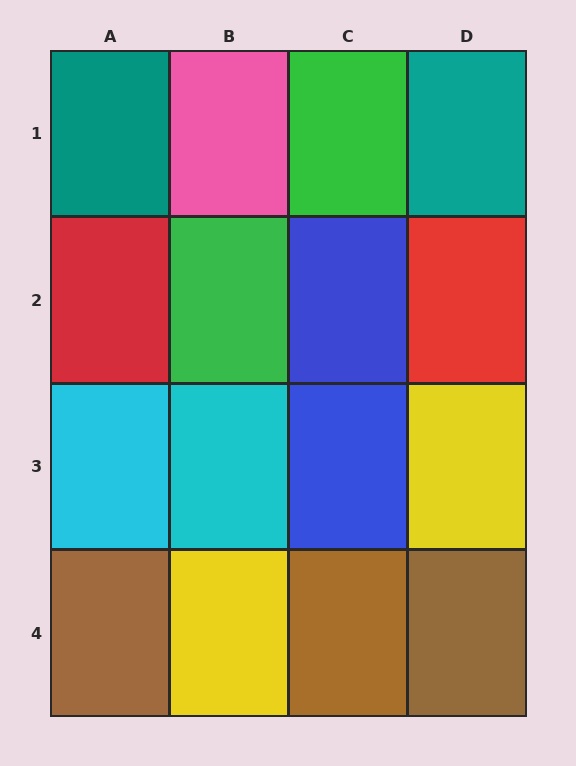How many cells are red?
2 cells are red.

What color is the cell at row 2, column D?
Red.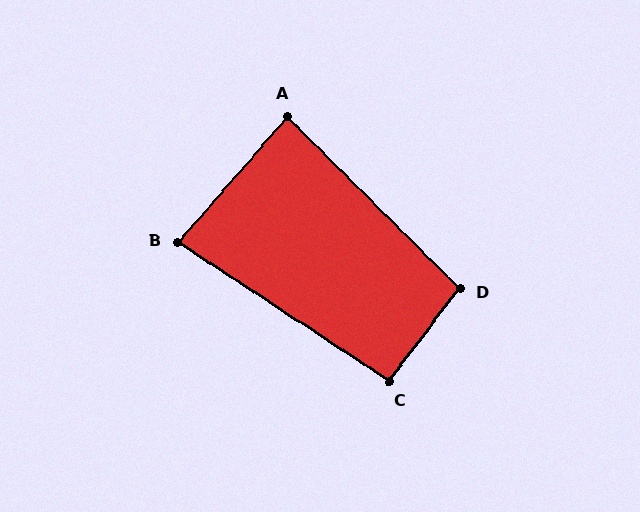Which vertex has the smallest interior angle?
B, at approximately 82 degrees.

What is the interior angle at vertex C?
Approximately 94 degrees (approximately right).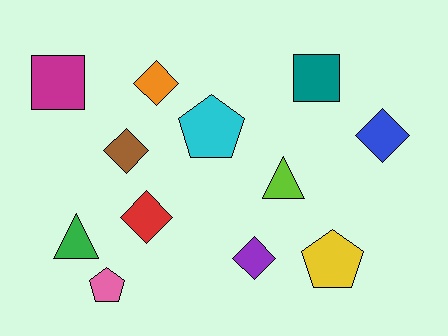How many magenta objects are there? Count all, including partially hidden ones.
There is 1 magenta object.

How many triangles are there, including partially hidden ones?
There are 2 triangles.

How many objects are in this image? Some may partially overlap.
There are 12 objects.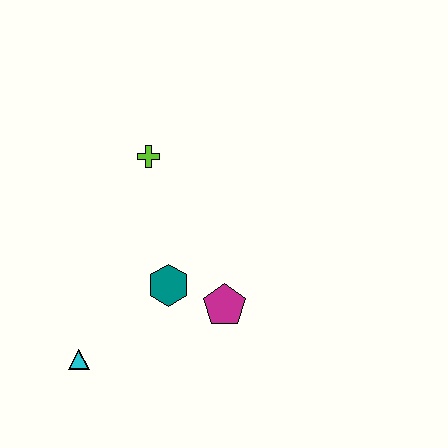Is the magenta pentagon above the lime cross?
No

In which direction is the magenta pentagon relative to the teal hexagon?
The magenta pentagon is to the right of the teal hexagon.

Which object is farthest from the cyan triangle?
The lime cross is farthest from the cyan triangle.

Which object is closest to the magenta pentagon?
The teal hexagon is closest to the magenta pentagon.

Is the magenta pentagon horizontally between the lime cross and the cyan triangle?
No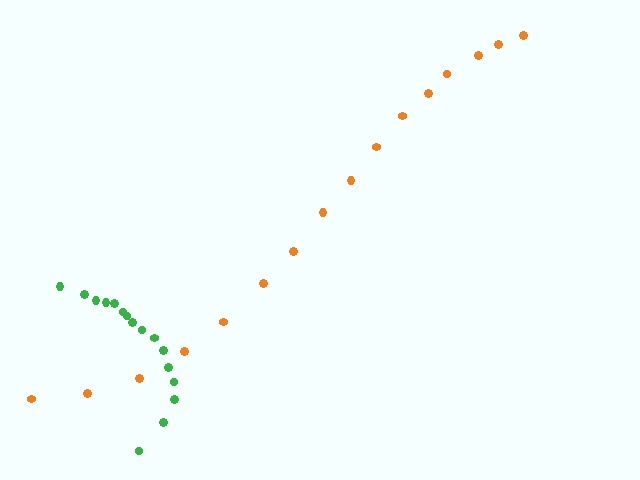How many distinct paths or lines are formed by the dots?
There are 2 distinct paths.